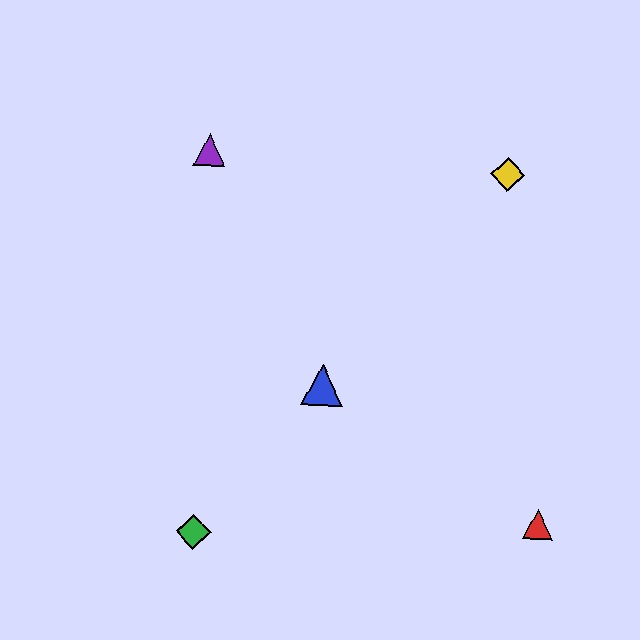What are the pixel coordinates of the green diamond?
The green diamond is at (193, 532).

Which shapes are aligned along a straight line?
The blue triangle, the green diamond, the yellow diamond are aligned along a straight line.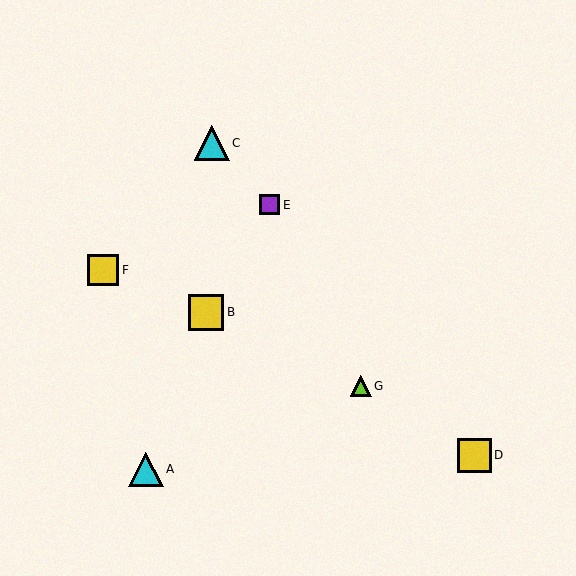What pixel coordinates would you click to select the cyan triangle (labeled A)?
Click at (146, 469) to select the cyan triangle A.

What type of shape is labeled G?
Shape G is a lime triangle.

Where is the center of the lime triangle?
The center of the lime triangle is at (361, 386).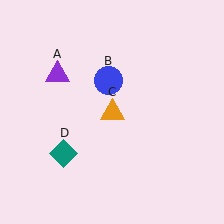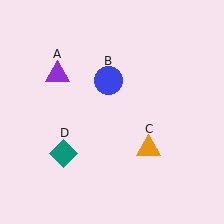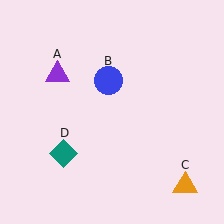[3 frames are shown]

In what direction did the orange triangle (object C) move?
The orange triangle (object C) moved down and to the right.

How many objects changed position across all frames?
1 object changed position: orange triangle (object C).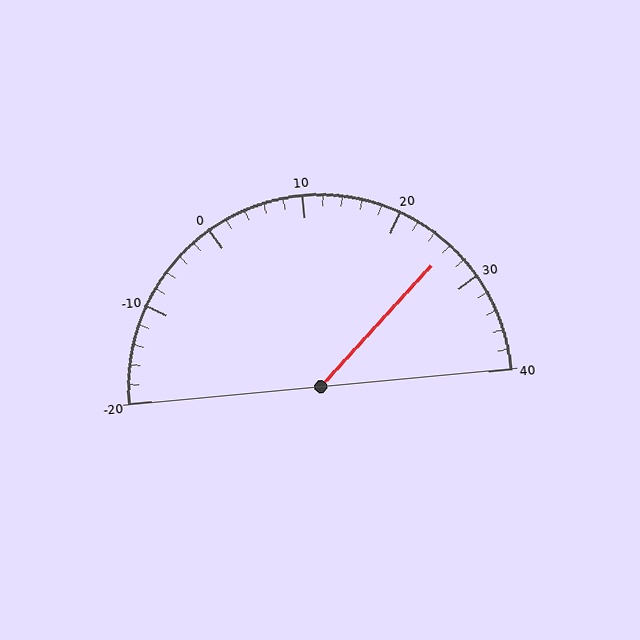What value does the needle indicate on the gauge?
The needle indicates approximately 26.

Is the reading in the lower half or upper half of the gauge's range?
The reading is in the upper half of the range (-20 to 40).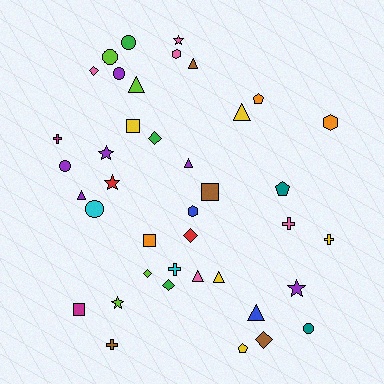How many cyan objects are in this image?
There are 2 cyan objects.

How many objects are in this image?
There are 40 objects.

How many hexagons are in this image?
There are 3 hexagons.